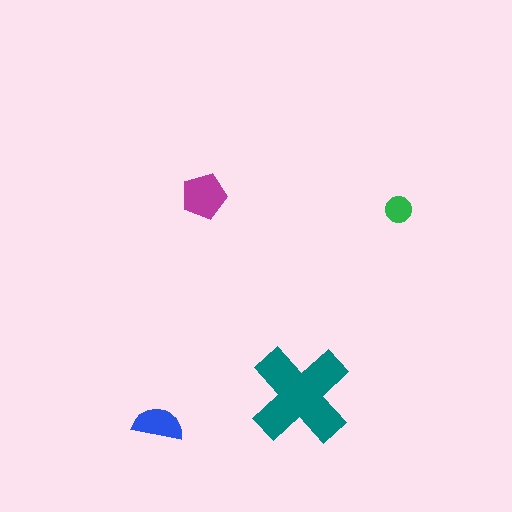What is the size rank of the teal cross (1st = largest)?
1st.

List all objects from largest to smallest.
The teal cross, the magenta pentagon, the blue semicircle, the green circle.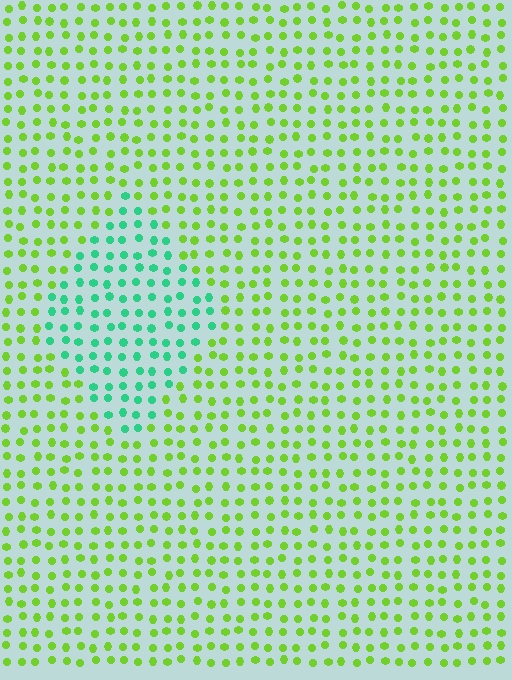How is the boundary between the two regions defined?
The boundary is defined purely by a slight shift in hue (about 59 degrees). Spacing, size, and orientation are identical on both sides.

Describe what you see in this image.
The image is filled with small lime elements in a uniform arrangement. A diamond-shaped region is visible where the elements are tinted to a slightly different hue, forming a subtle color boundary.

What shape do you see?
I see a diamond.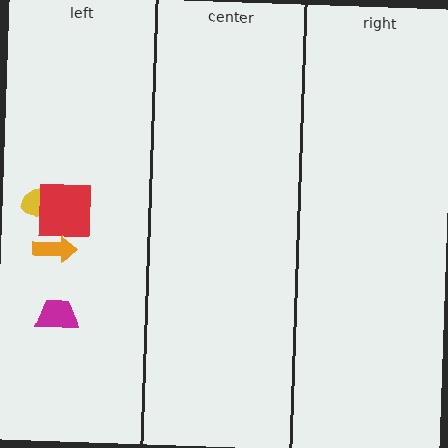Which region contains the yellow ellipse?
The left region.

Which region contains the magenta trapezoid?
The left region.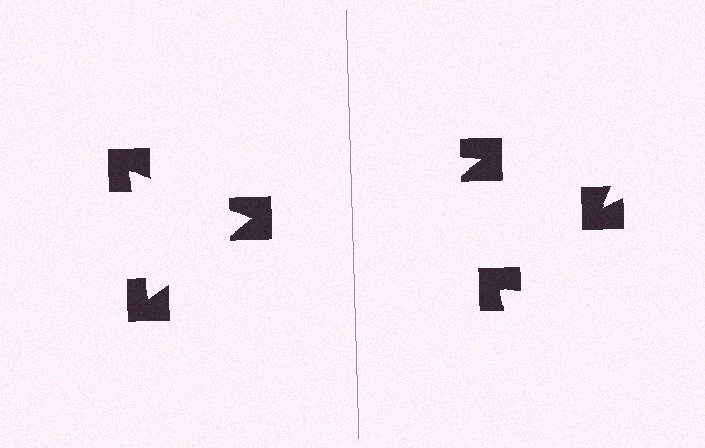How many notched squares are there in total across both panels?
6 — 3 on each side.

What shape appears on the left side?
An illusory triangle.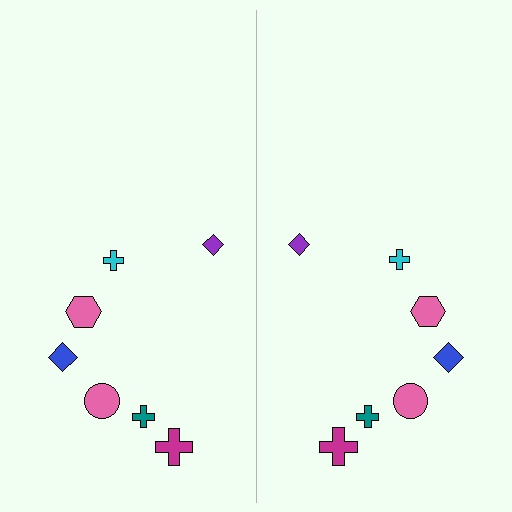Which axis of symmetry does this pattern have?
The pattern has a vertical axis of symmetry running through the center of the image.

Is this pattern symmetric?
Yes, this pattern has bilateral (reflection) symmetry.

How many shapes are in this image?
There are 14 shapes in this image.